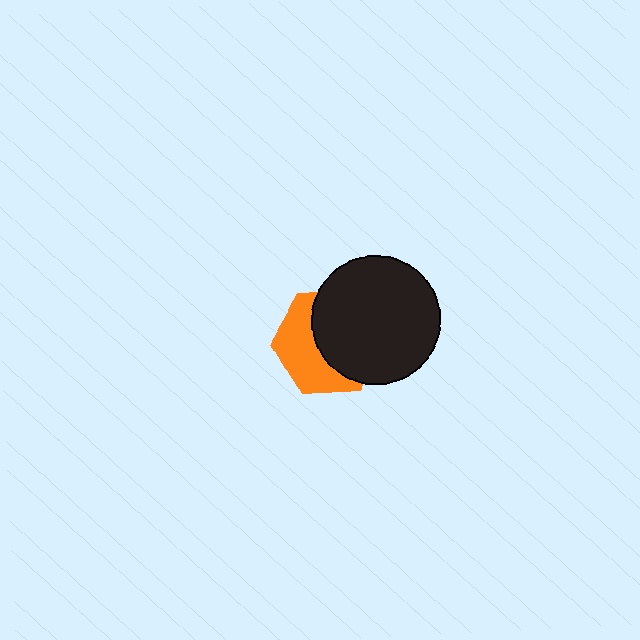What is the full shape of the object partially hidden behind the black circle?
The partially hidden object is an orange hexagon.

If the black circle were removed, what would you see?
You would see the complete orange hexagon.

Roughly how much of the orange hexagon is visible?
About half of it is visible (roughly 45%).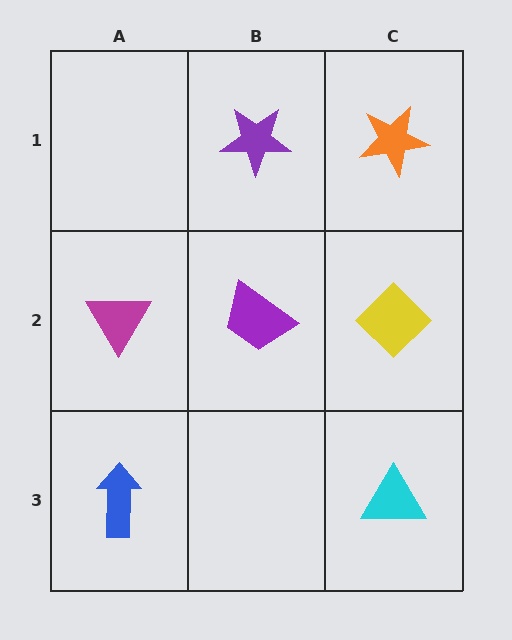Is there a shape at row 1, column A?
No, that cell is empty.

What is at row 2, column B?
A purple trapezoid.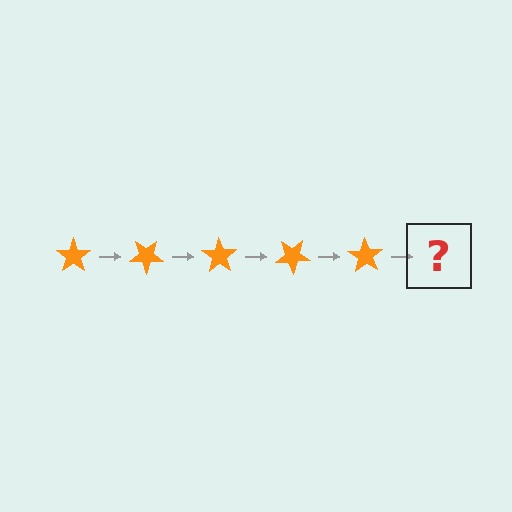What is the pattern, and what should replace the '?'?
The pattern is that the star rotates 35 degrees each step. The '?' should be an orange star rotated 175 degrees.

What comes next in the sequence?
The next element should be an orange star rotated 175 degrees.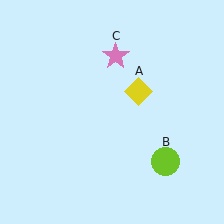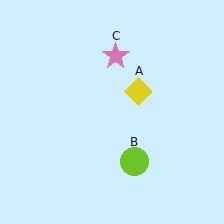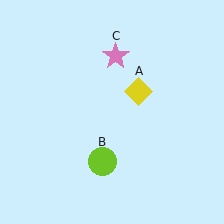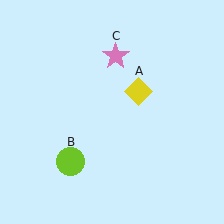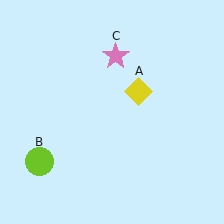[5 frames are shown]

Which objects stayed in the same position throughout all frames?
Yellow diamond (object A) and pink star (object C) remained stationary.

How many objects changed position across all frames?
1 object changed position: lime circle (object B).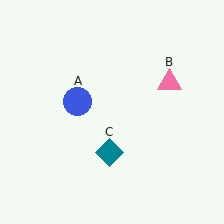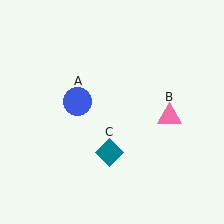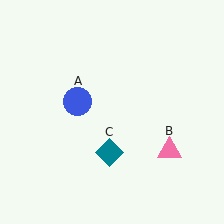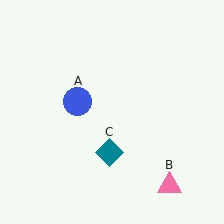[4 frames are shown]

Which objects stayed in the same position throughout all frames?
Blue circle (object A) and teal diamond (object C) remained stationary.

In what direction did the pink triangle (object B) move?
The pink triangle (object B) moved down.